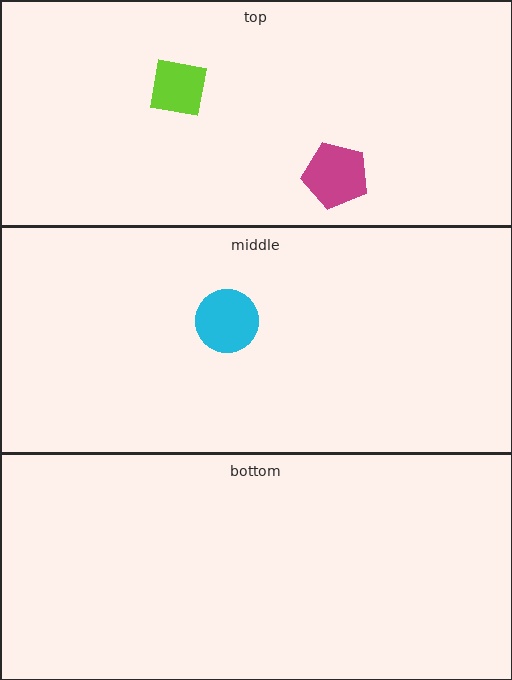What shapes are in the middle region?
The cyan circle.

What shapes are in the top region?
The magenta pentagon, the lime square.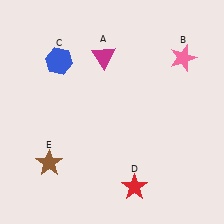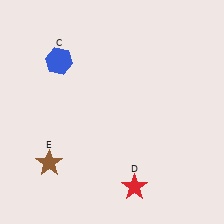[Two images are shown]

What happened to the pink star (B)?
The pink star (B) was removed in Image 2. It was in the top-right area of Image 1.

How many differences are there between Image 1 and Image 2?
There are 2 differences between the two images.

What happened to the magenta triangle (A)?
The magenta triangle (A) was removed in Image 2. It was in the top-left area of Image 1.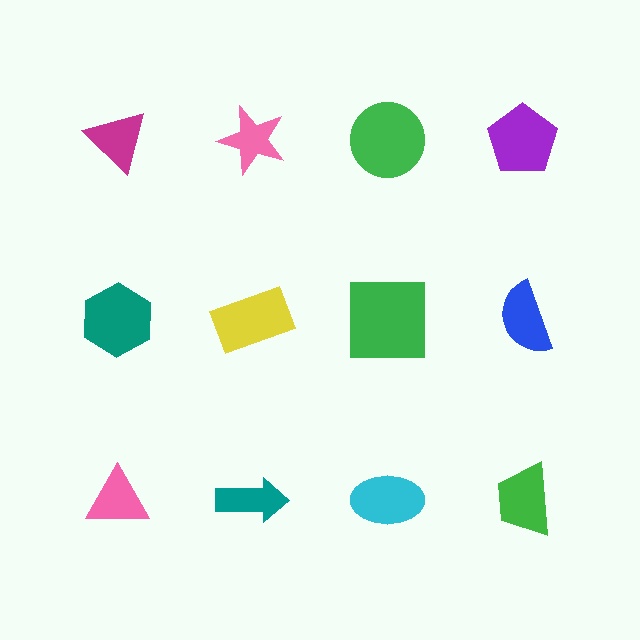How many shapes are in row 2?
4 shapes.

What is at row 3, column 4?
A green trapezoid.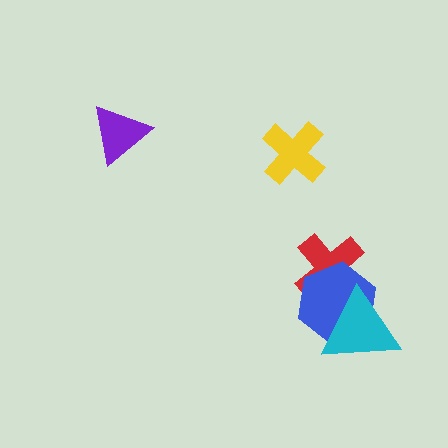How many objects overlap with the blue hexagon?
2 objects overlap with the blue hexagon.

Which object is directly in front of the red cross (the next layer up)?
The blue hexagon is directly in front of the red cross.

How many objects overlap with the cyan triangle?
2 objects overlap with the cyan triangle.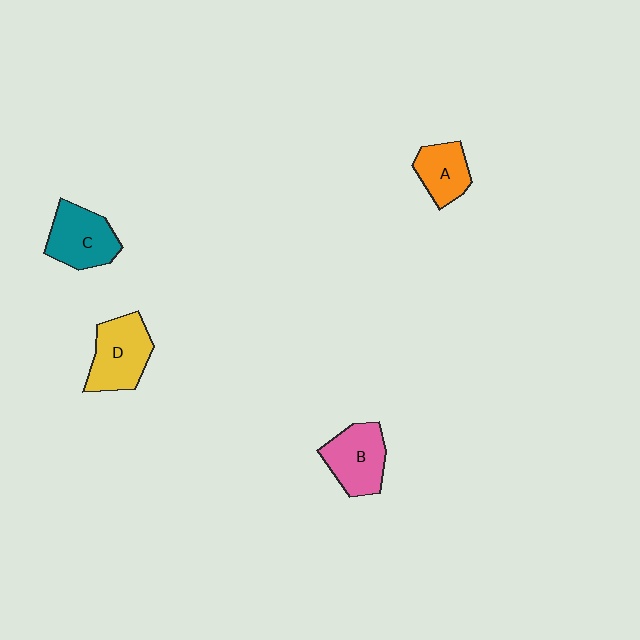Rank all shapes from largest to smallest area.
From largest to smallest: D (yellow), C (teal), B (pink), A (orange).